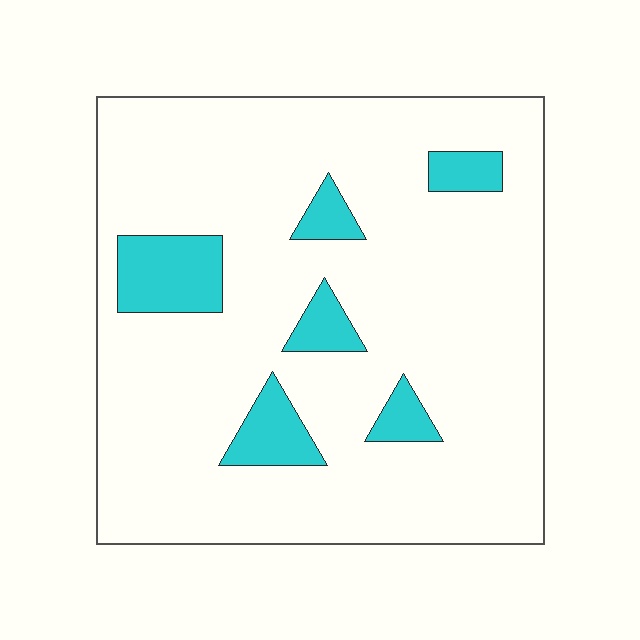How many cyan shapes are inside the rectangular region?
6.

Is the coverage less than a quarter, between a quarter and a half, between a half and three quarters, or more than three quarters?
Less than a quarter.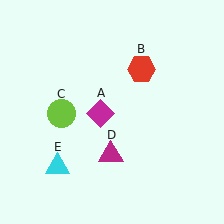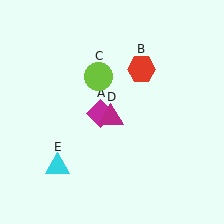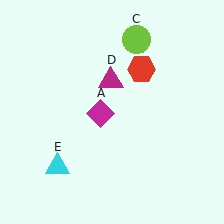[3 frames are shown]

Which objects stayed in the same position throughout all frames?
Magenta diamond (object A) and red hexagon (object B) and cyan triangle (object E) remained stationary.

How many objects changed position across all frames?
2 objects changed position: lime circle (object C), magenta triangle (object D).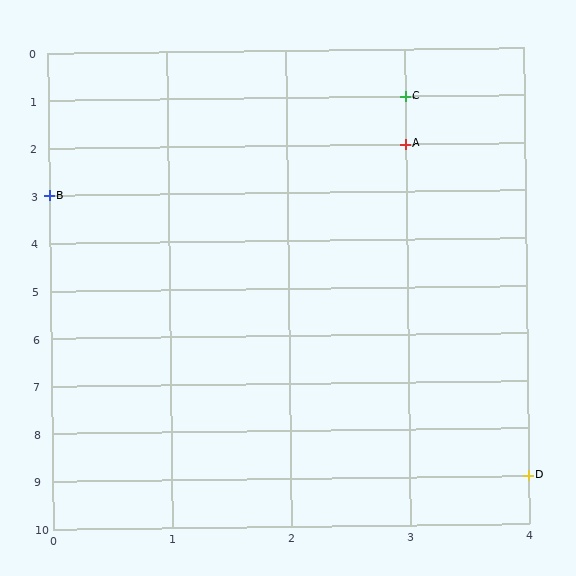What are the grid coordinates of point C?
Point C is at grid coordinates (3, 1).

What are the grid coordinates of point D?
Point D is at grid coordinates (4, 9).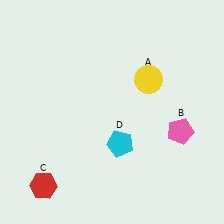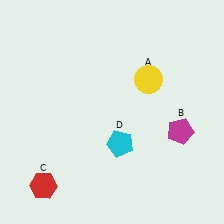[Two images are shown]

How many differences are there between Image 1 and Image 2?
There is 1 difference between the two images.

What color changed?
The pentagon (B) changed from pink in Image 1 to magenta in Image 2.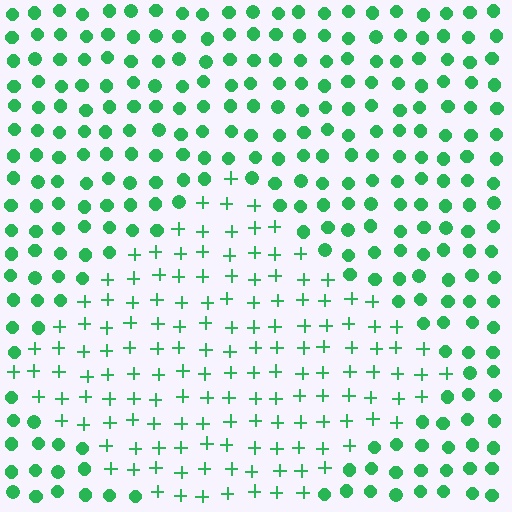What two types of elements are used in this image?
The image uses plus signs inside the diamond region and circles outside it.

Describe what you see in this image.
The image is filled with small green elements arranged in a uniform grid. A diamond-shaped region contains plus signs, while the surrounding area contains circles. The boundary is defined purely by the change in element shape.